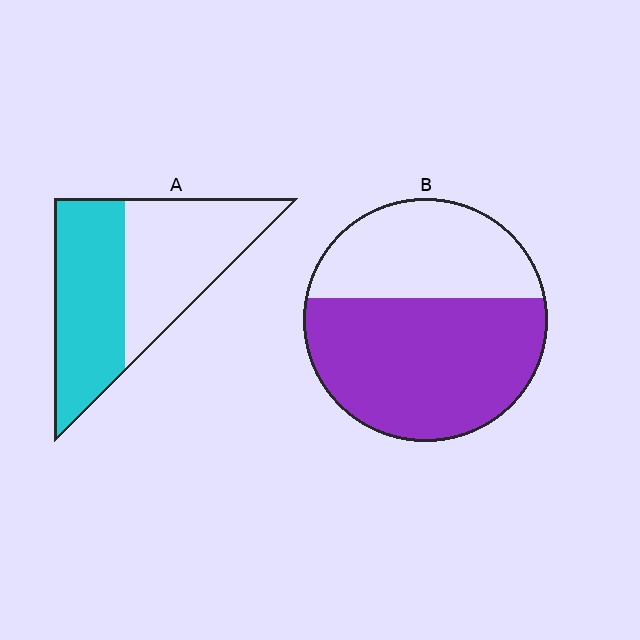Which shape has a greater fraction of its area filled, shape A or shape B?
Shape B.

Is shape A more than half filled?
Roughly half.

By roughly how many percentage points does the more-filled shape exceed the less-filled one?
By roughly 10 percentage points (B over A).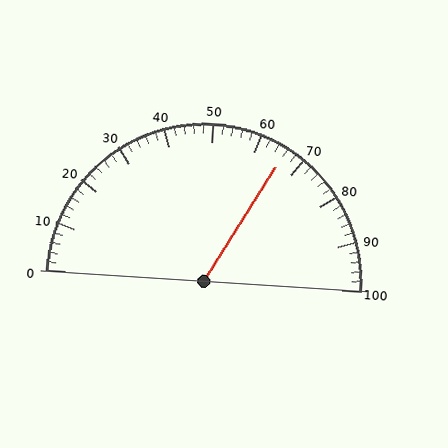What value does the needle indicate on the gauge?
The needle indicates approximately 66.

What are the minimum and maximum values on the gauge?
The gauge ranges from 0 to 100.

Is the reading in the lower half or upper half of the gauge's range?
The reading is in the upper half of the range (0 to 100).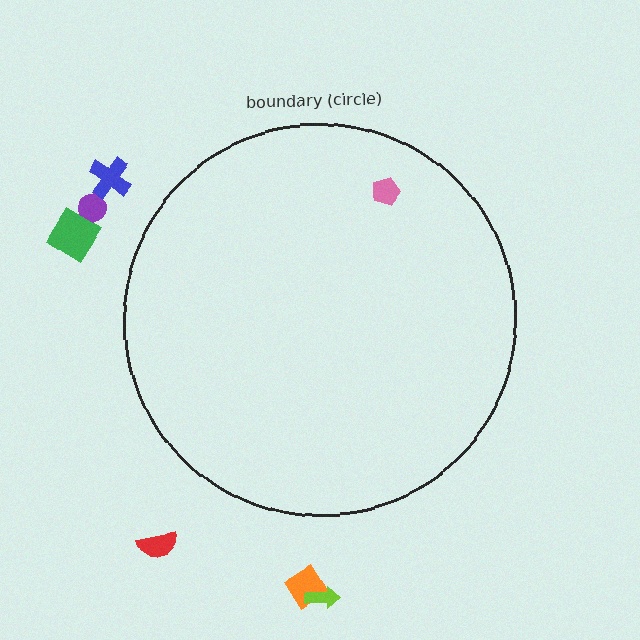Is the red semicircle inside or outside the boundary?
Outside.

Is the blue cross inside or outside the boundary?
Outside.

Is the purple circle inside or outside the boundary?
Outside.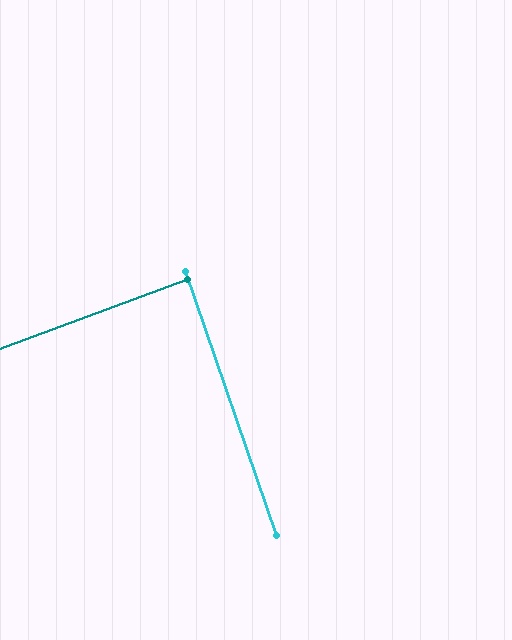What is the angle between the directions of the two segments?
Approximately 89 degrees.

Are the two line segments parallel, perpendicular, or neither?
Perpendicular — they meet at approximately 89°.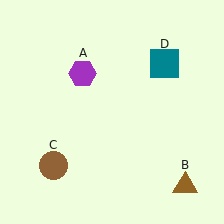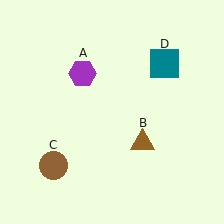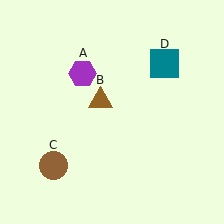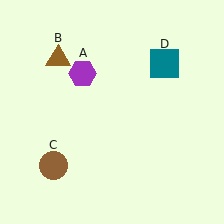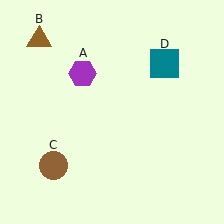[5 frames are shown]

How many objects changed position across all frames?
1 object changed position: brown triangle (object B).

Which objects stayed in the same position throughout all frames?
Purple hexagon (object A) and brown circle (object C) and teal square (object D) remained stationary.